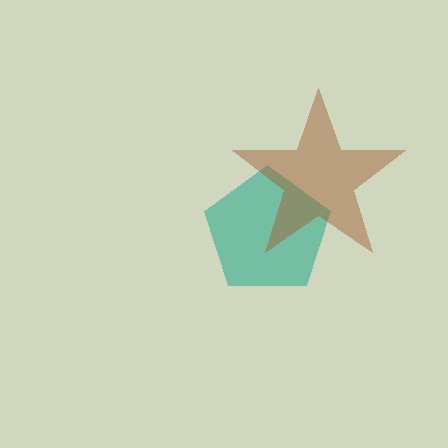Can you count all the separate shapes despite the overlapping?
Yes, there are 2 separate shapes.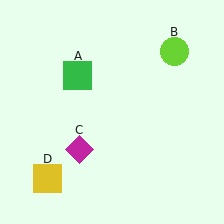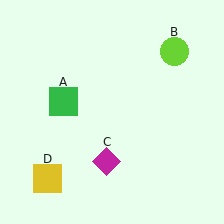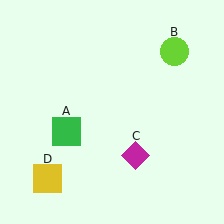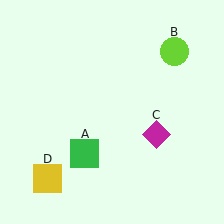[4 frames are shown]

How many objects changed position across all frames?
2 objects changed position: green square (object A), magenta diamond (object C).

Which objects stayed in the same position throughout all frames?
Lime circle (object B) and yellow square (object D) remained stationary.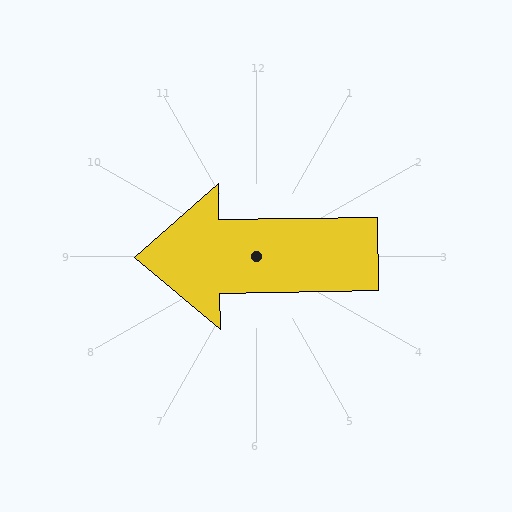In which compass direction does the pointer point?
West.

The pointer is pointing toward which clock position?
Roughly 9 o'clock.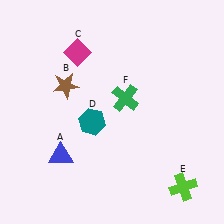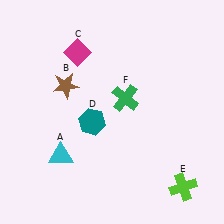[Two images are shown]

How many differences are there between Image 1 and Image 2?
There is 1 difference between the two images.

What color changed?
The triangle (A) changed from blue in Image 1 to cyan in Image 2.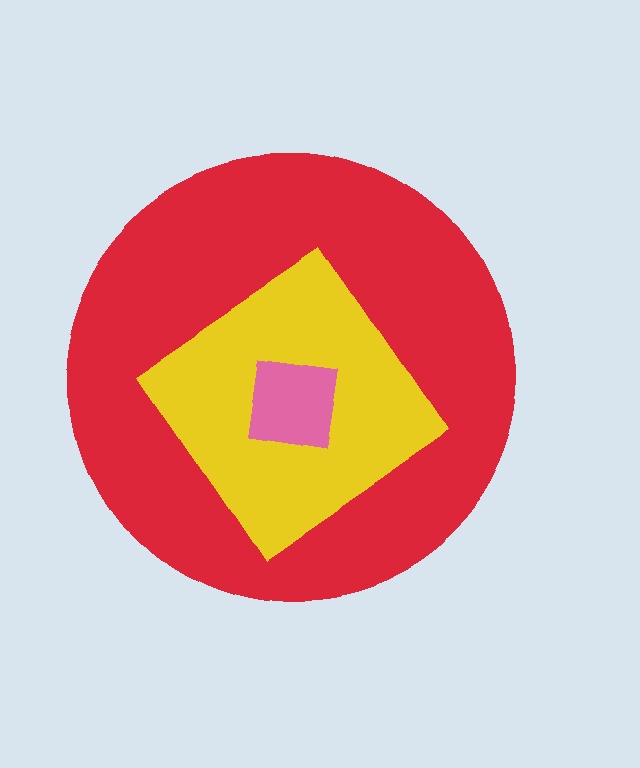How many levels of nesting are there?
3.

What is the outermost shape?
The red circle.